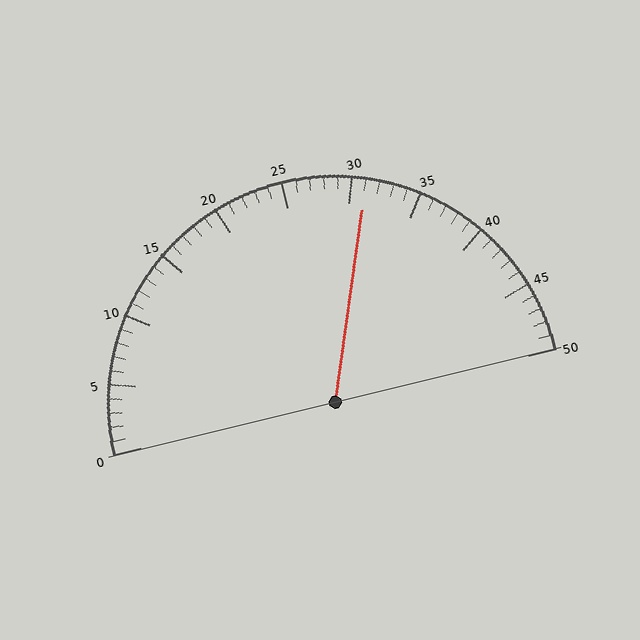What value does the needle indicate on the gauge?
The needle indicates approximately 31.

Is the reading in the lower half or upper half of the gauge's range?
The reading is in the upper half of the range (0 to 50).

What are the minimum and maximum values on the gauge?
The gauge ranges from 0 to 50.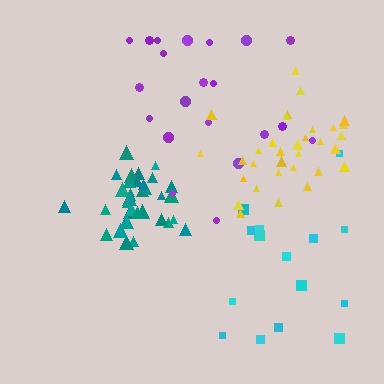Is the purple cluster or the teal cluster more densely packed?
Teal.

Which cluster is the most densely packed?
Teal.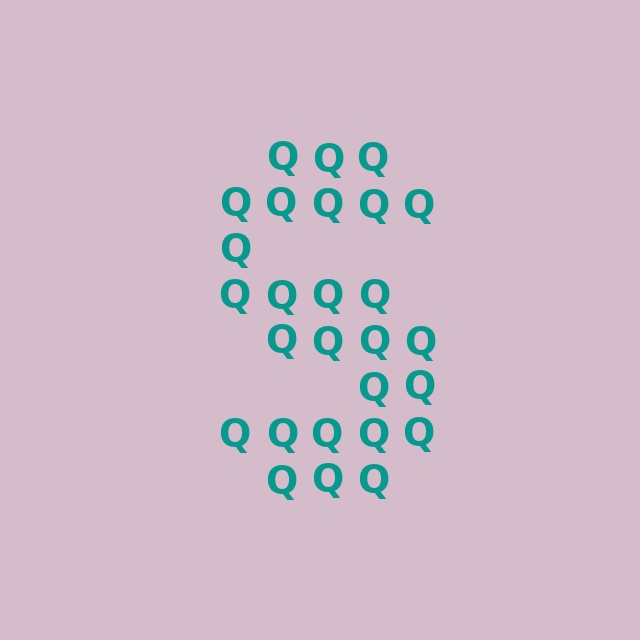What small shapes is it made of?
It is made of small letter Q's.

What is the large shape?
The large shape is the letter S.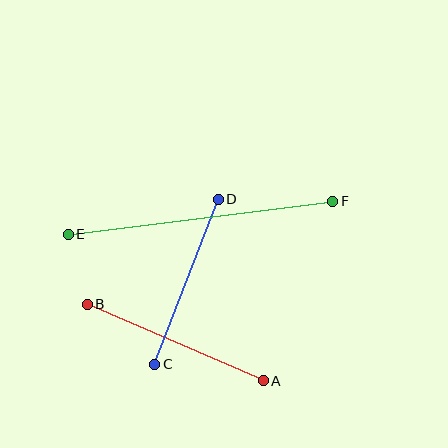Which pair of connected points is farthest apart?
Points E and F are farthest apart.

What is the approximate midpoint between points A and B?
The midpoint is at approximately (175, 343) pixels.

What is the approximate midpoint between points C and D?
The midpoint is at approximately (187, 282) pixels.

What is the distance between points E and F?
The distance is approximately 267 pixels.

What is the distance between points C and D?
The distance is approximately 177 pixels.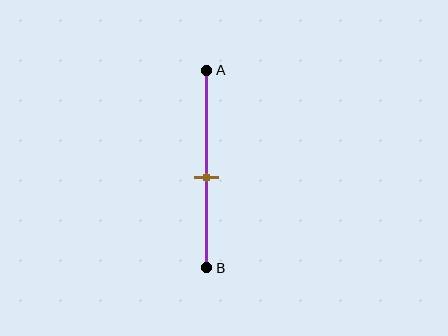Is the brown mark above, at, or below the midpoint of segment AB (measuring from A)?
The brown mark is below the midpoint of segment AB.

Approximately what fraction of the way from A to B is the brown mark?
The brown mark is approximately 55% of the way from A to B.